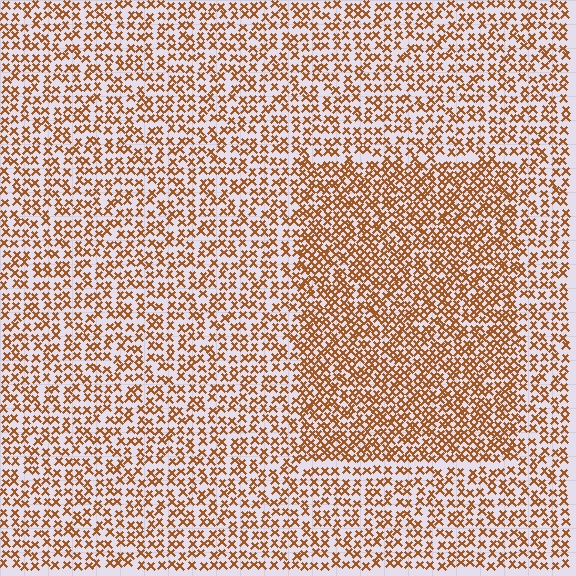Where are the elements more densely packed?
The elements are more densely packed inside the rectangle boundary.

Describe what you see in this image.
The image contains small brown elements arranged at two different densities. A rectangle-shaped region is visible where the elements are more densely packed than the surrounding area.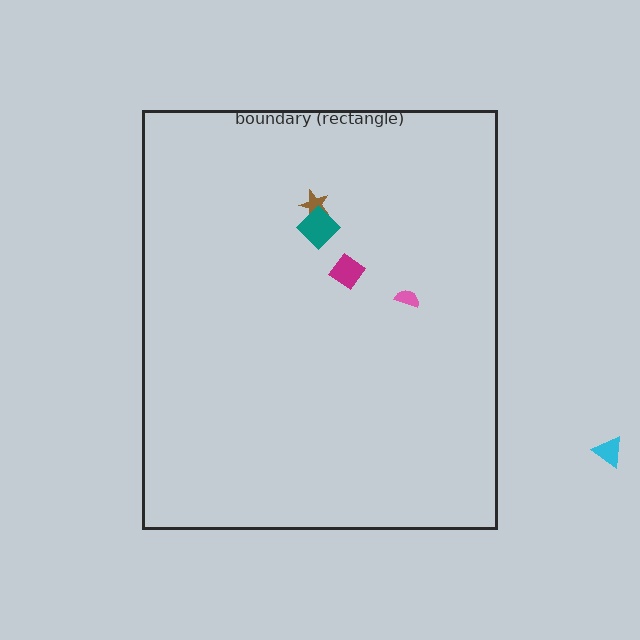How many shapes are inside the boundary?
4 inside, 1 outside.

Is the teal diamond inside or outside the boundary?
Inside.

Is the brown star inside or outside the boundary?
Inside.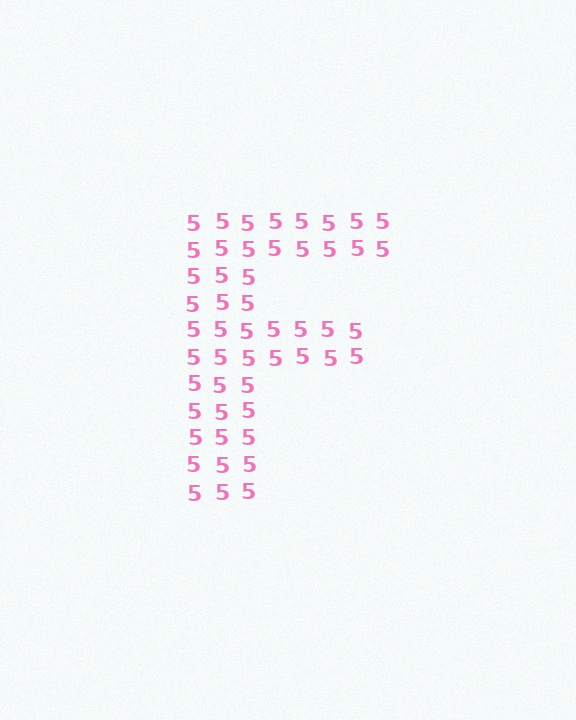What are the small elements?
The small elements are digit 5's.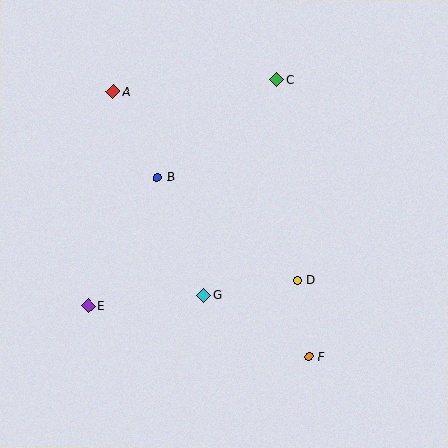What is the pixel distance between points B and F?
The distance between B and F is 235 pixels.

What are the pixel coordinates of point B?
Point B is at (157, 178).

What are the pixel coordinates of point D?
Point D is at (297, 280).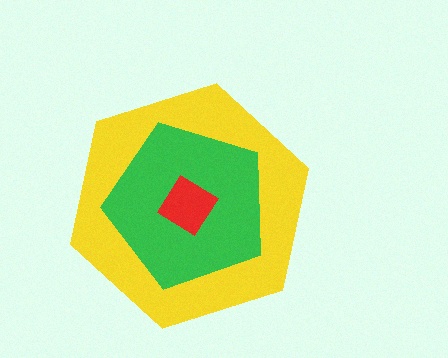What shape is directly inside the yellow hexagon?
The green pentagon.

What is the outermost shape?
The yellow hexagon.